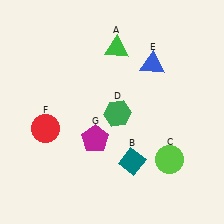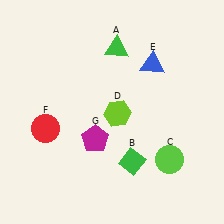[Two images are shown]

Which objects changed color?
B changed from teal to green. D changed from green to lime.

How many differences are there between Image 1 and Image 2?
There are 2 differences between the two images.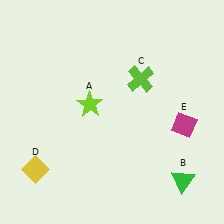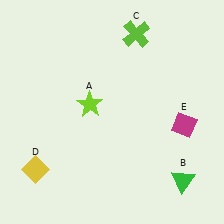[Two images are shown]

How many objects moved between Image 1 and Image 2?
1 object moved between the two images.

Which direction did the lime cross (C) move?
The lime cross (C) moved up.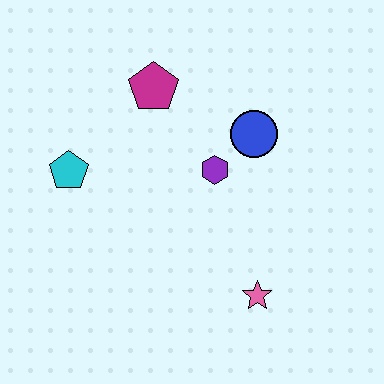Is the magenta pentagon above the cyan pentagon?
Yes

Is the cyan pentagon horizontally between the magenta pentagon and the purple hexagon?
No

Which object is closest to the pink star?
The purple hexagon is closest to the pink star.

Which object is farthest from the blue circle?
The cyan pentagon is farthest from the blue circle.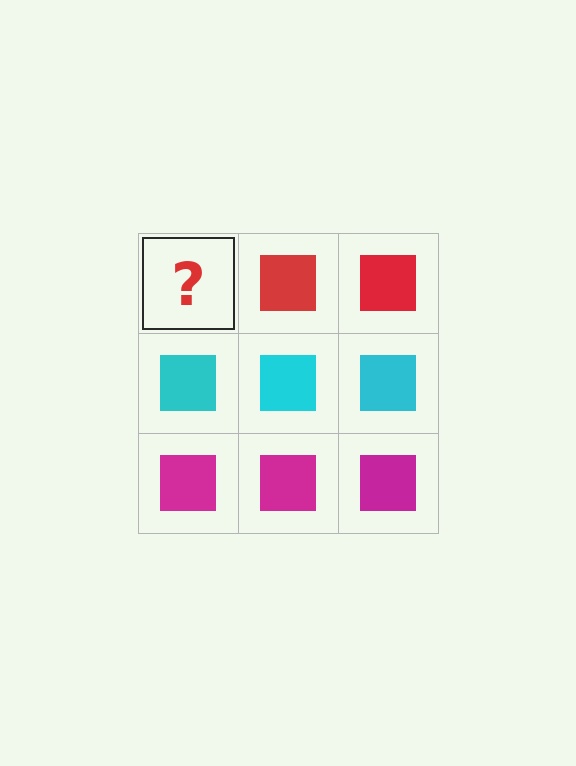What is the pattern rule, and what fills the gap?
The rule is that each row has a consistent color. The gap should be filled with a red square.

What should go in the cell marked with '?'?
The missing cell should contain a red square.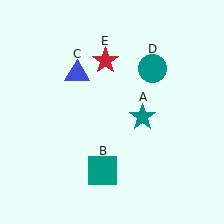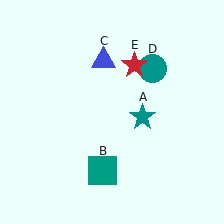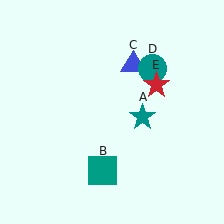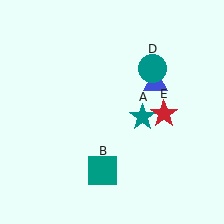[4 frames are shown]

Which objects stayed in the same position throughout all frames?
Teal star (object A) and teal square (object B) and teal circle (object D) remained stationary.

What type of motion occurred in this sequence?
The blue triangle (object C), red star (object E) rotated clockwise around the center of the scene.